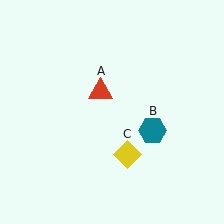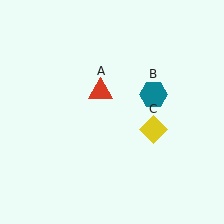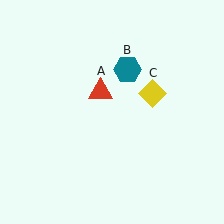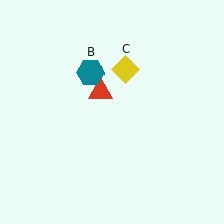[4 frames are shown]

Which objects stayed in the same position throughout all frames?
Red triangle (object A) remained stationary.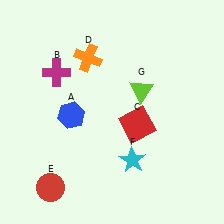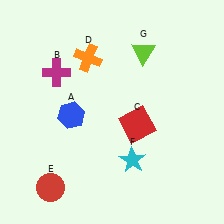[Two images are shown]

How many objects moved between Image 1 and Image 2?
1 object moved between the two images.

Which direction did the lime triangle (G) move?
The lime triangle (G) moved up.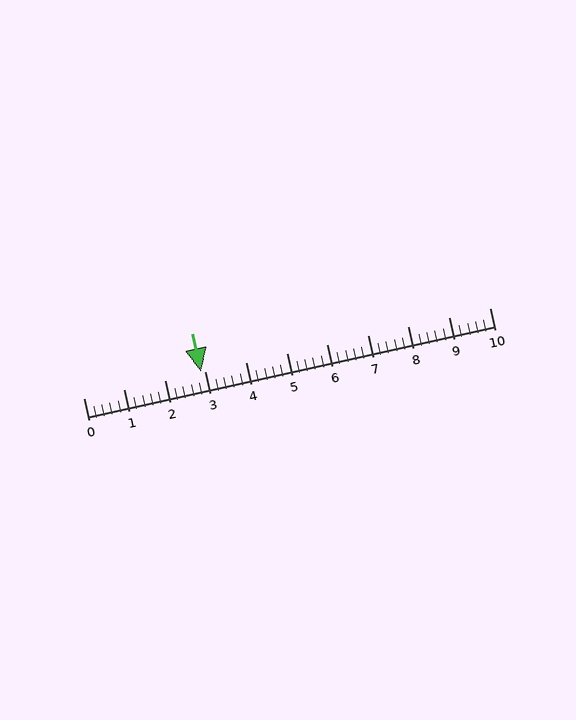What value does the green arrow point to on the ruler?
The green arrow points to approximately 2.9.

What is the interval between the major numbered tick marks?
The major tick marks are spaced 1 units apart.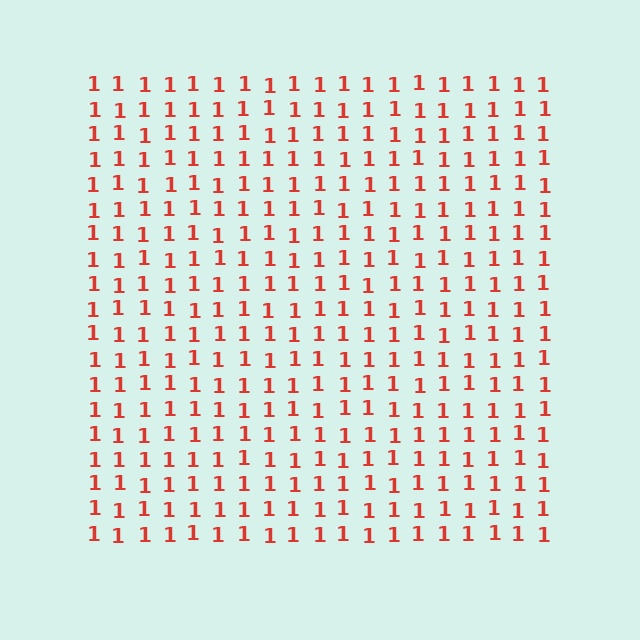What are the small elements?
The small elements are digit 1's.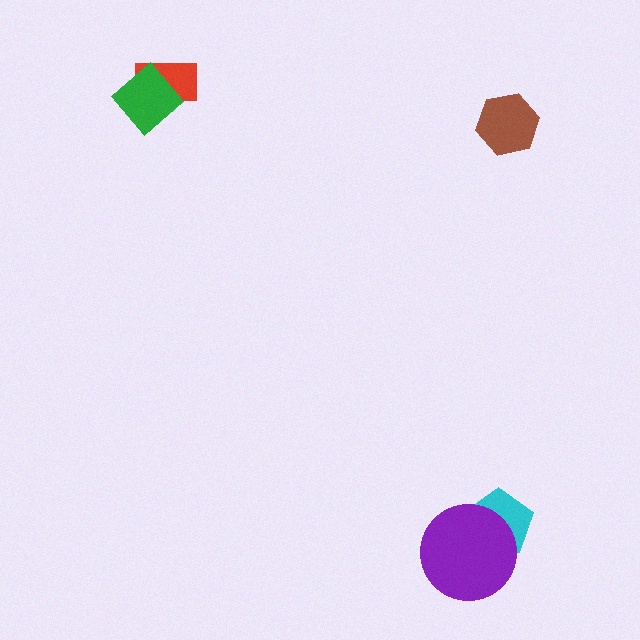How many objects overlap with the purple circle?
1 object overlaps with the purple circle.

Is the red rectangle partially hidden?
Yes, it is partially covered by another shape.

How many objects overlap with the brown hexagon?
0 objects overlap with the brown hexagon.